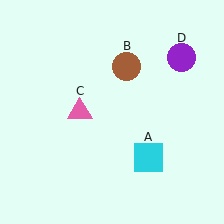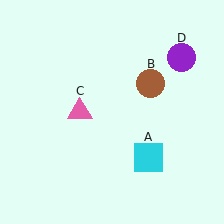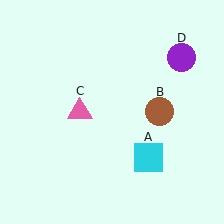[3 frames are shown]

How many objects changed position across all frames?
1 object changed position: brown circle (object B).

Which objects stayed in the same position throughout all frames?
Cyan square (object A) and pink triangle (object C) and purple circle (object D) remained stationary.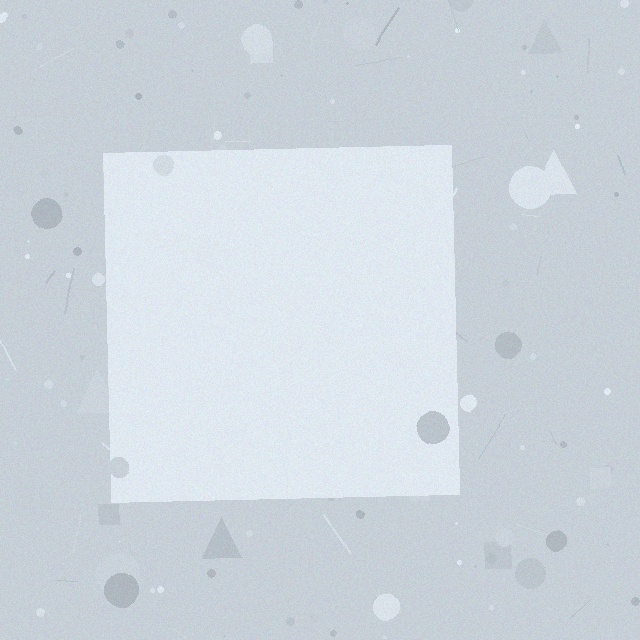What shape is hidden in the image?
A square is hidden in the image.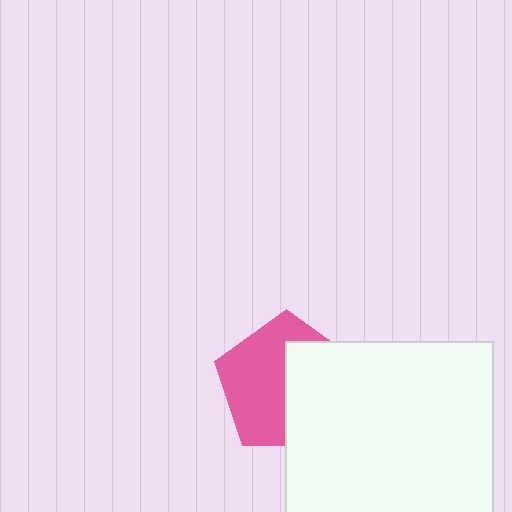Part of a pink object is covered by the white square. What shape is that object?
It is a pentagon.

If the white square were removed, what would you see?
You would see the complete pink pentagon.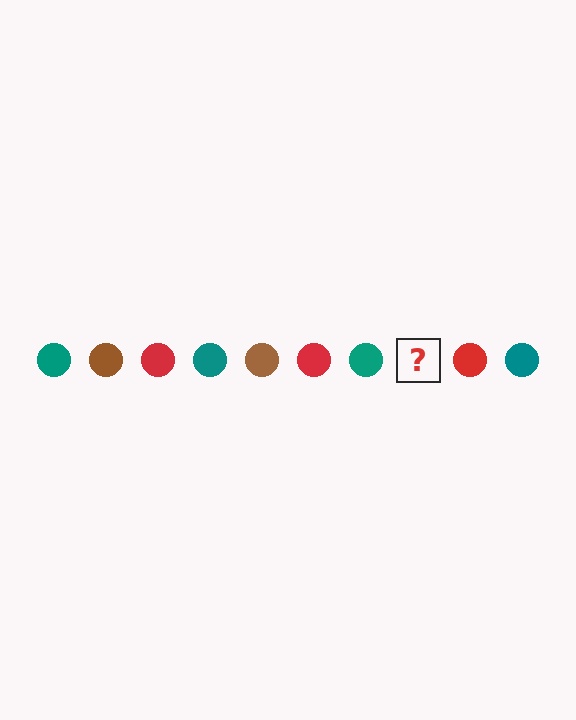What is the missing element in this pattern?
The missing element is a brown circle.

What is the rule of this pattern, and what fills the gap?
The rule is that the pattern cycles through teal, brown, red circles. The gap should be filled with a brown circle.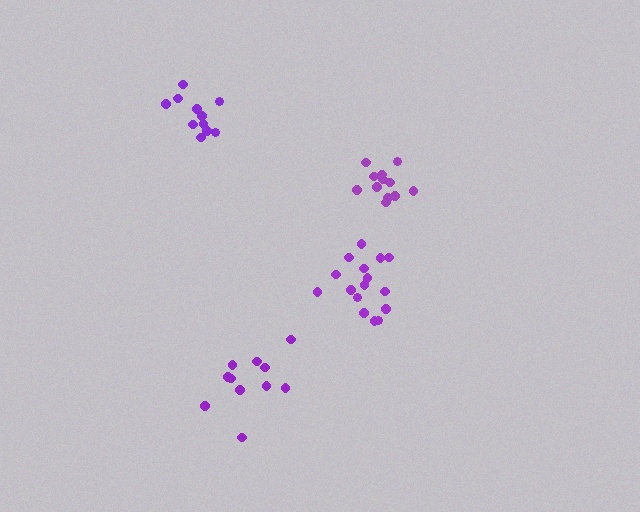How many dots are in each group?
Group 1: 16 dots, Group 2: 12 dots, Group 3: 11 dots, Group 4: 11 dots (50 total).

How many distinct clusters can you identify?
There are 4 distinct clusters.